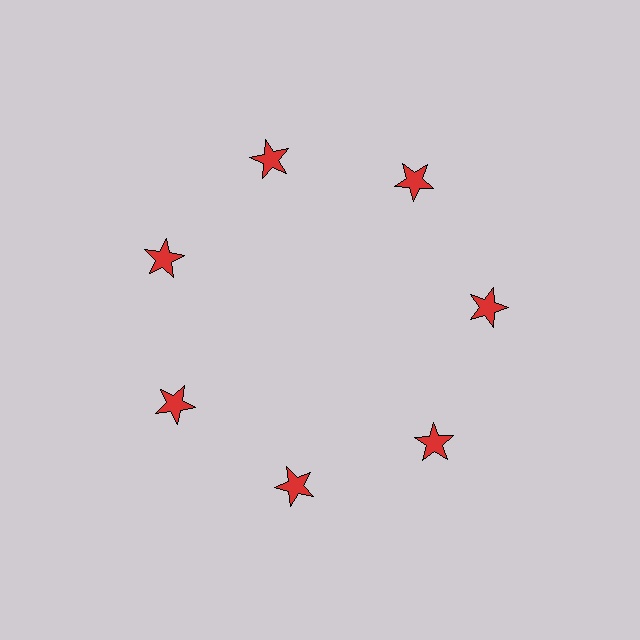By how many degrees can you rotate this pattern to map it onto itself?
The pattern maps onto itself every 51 degrees of rotation.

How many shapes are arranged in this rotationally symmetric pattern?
There are 7 shapes, arranged in 7 groups of 1.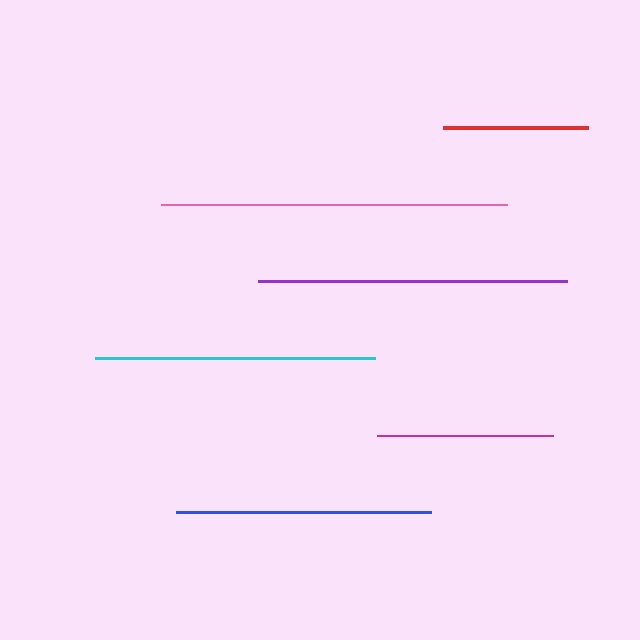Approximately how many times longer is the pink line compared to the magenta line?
The pink line is approximately 2.0 times the length of the magenta line.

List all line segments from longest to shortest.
From longest to shortest: pink, purple, cyan, blue, magenta, red.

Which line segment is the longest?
The pink line is the longest at approximately 346 pixels.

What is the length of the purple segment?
The purple segment is approximately 309 pixels long.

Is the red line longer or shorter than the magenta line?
The magenta line is longer than the red line.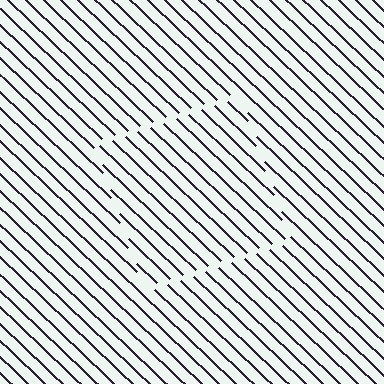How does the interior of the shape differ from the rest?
The interior of the shape contains the same grating, shifted by half a period — the contour is defined by the phase discontinuity where line-ends from the inner and outer gratings abut.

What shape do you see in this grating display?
An illusory square. The interior of the shape contains the same grating, shifted by half a period — the contour is defined by the phase discontinuity where line-ends from the inner and outer gratings abut.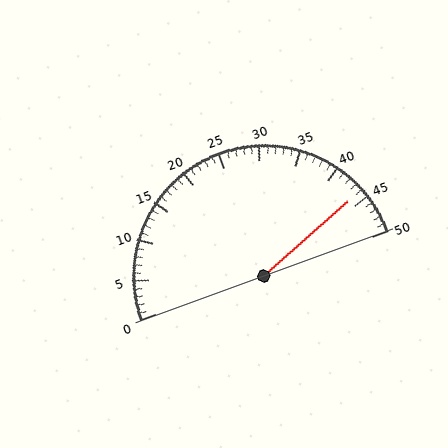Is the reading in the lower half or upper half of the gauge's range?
The reading is in the upper half of the range (0 to 50).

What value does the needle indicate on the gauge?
The needle indicates approximately 44.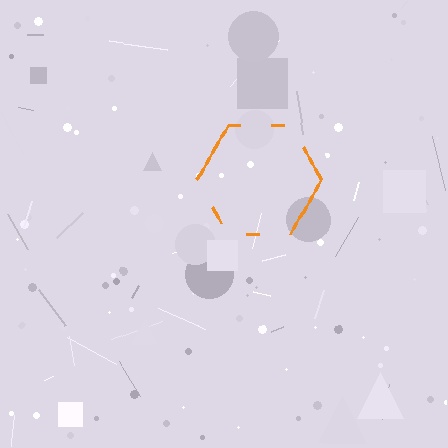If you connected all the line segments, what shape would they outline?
They would outline a hexagon.